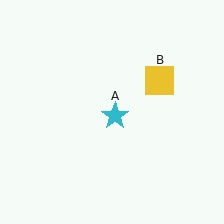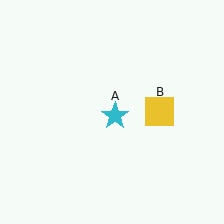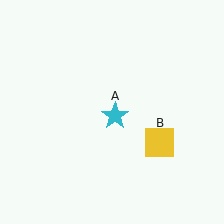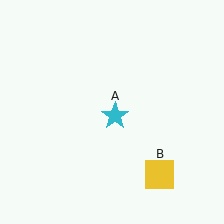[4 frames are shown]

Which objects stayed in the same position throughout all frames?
Cyan star (object A) remained stationary.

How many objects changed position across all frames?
1 object changed position: yellow square (object B).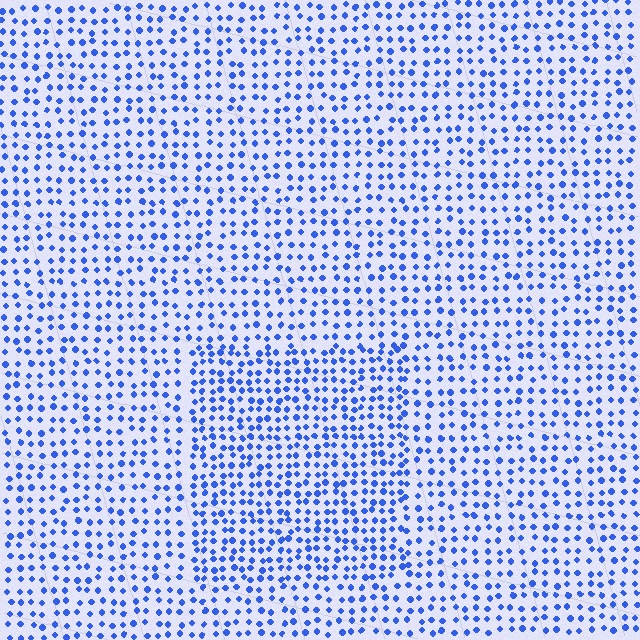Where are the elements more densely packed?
The elements are more densely packed inside the rectangle boundary.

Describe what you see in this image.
The image contains small blue elements arranged at two different densities. A rectangle-shaped region is visible where the elements are more densely packed than the surrounding area.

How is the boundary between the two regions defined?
The boundary is defined by a change in element density (approximately 1.5x ratio). All elements are the same color, size, and shape.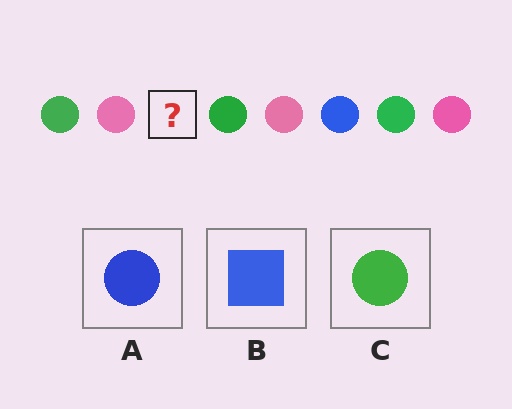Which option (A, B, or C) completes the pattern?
A.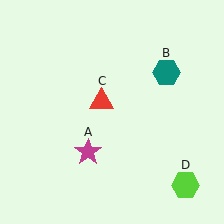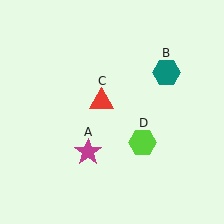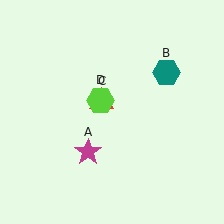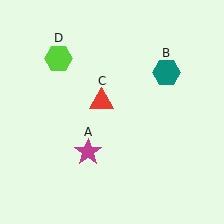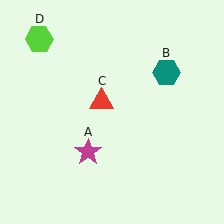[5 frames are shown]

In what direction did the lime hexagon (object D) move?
The lime hexagon (object D) moved up and to the left.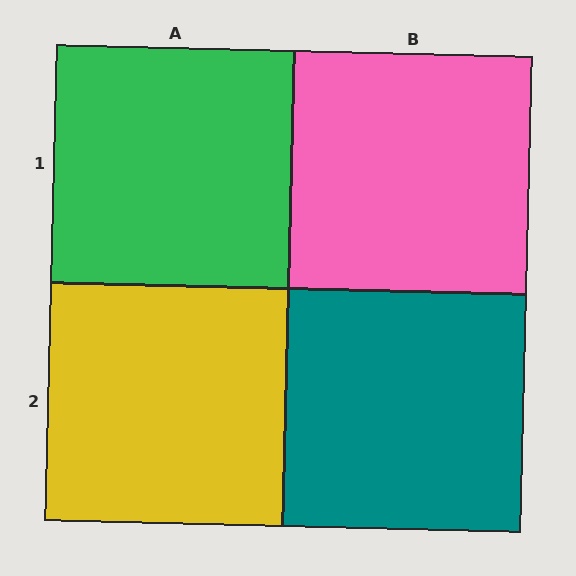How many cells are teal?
1 cell is teal.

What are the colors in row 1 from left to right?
Green, pink.